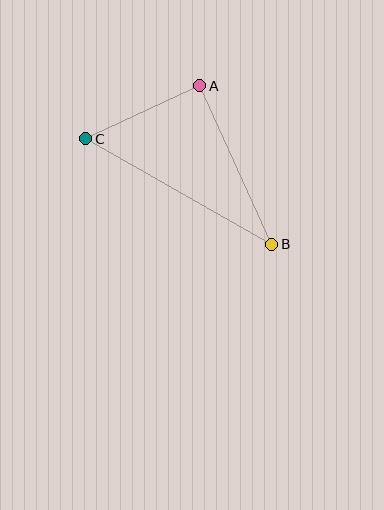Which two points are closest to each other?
Points A and C are closest to each other.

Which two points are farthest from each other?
Points B and C are farthest from each other.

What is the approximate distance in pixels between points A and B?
The distance between A and B is approximately 174 pixels.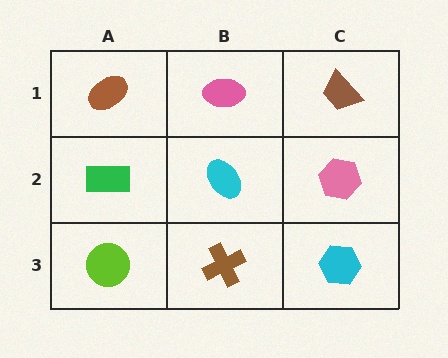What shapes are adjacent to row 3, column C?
A pink hexagon (row 2, column C), a brown cross (row 3, column B).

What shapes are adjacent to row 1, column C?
A pink hexagon (row 2, column C), a pink ellipse (row 1, column B).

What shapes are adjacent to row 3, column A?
A green rectangle (row 2, column A), a brown cross (row 3, column B).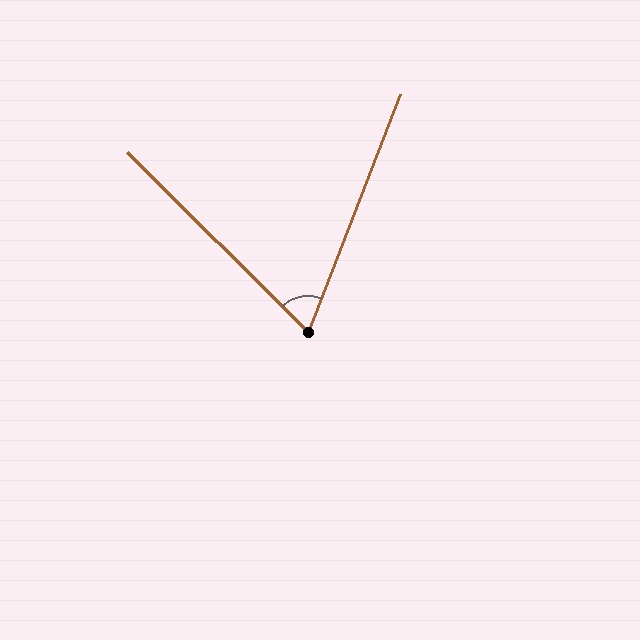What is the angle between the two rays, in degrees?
Approximately 66 degrees.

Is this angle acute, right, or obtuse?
It is acute.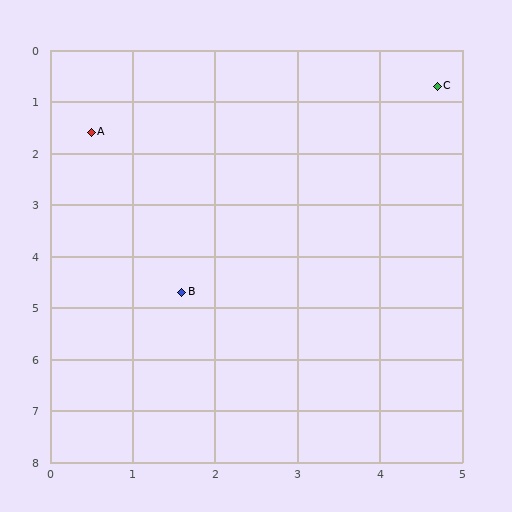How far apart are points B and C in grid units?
Points B and C are about 5.1 grid units apart.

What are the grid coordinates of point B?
Point B is at approximately (1.6, 4.7).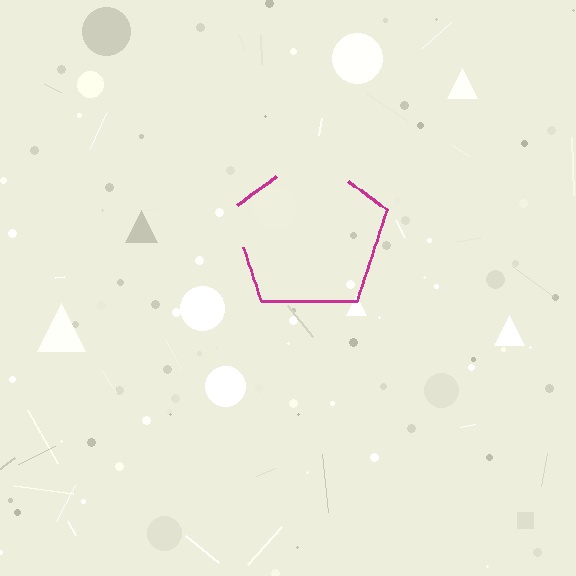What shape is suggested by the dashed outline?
The dashed outline suggests a pentagon.